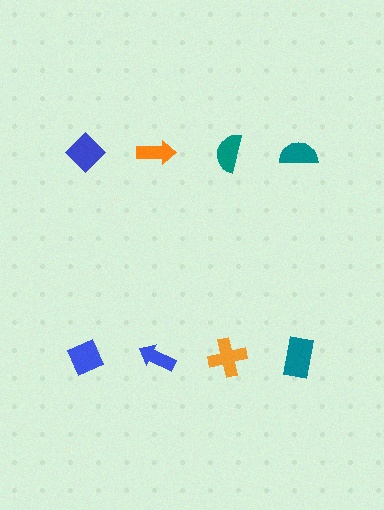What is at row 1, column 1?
A blue diamond.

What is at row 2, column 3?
An orange cross.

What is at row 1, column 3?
A teal semicircle.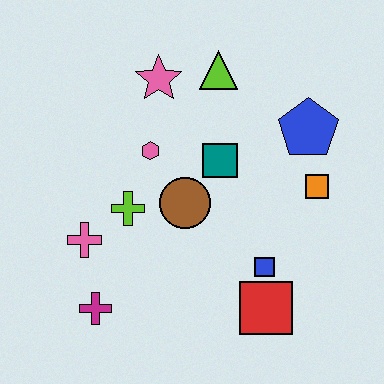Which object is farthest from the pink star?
The red square is farthest from the pink star.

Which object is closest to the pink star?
The lime triangle is closest to the pink star.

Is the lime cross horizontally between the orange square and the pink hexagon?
No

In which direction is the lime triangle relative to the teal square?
The lime triangle is above the teal square.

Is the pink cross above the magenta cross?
Yes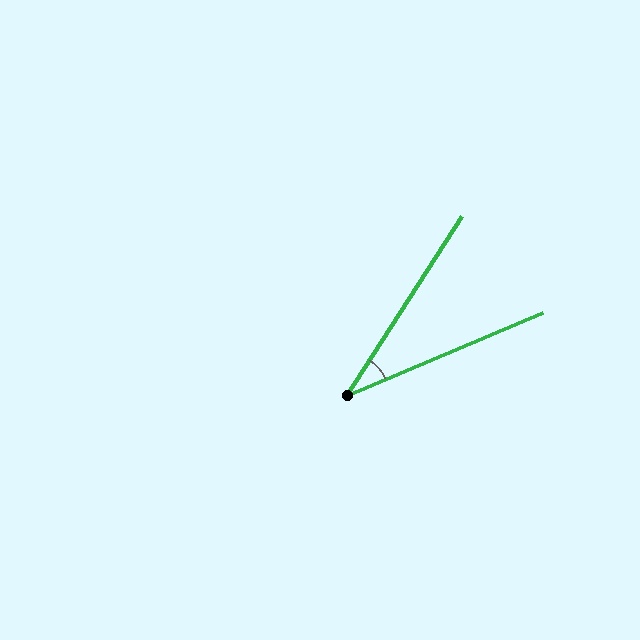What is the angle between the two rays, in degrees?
Approximately 34 degrees.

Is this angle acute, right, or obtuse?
It is acute.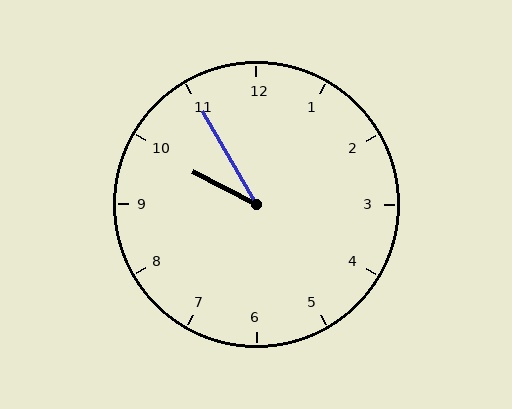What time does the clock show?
9:55.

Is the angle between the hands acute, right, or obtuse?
It is acute.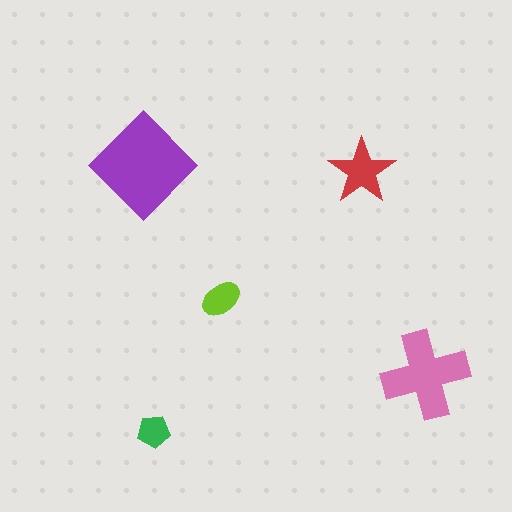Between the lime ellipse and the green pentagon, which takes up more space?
The lime ellipse.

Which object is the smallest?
The green pentagon.